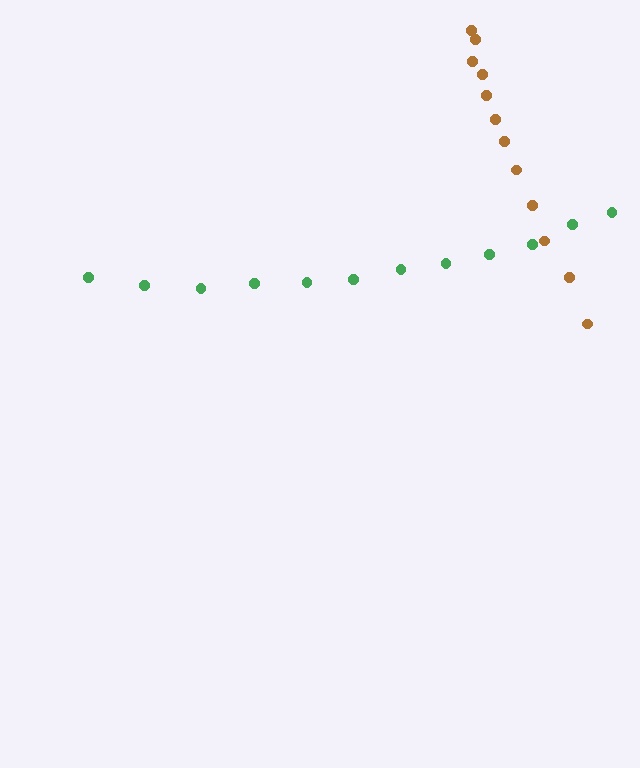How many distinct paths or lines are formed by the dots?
There are 2 distinct paths.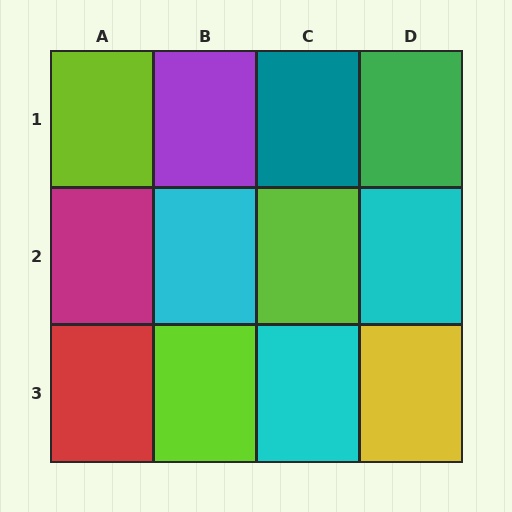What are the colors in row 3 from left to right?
Red, lime, cyan, yellow.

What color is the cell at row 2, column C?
Lime.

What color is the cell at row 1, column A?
Lime.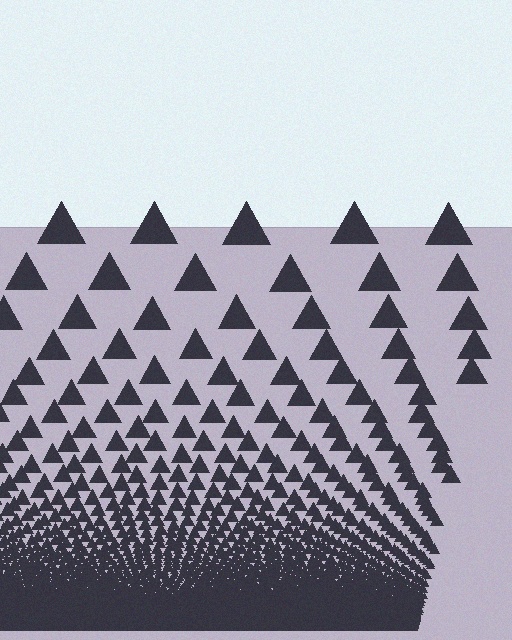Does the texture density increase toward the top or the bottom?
Density increases toward the bottom.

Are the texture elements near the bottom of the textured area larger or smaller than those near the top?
Smaller. The gradient is inverted — elements near the bottom are smaller and denser.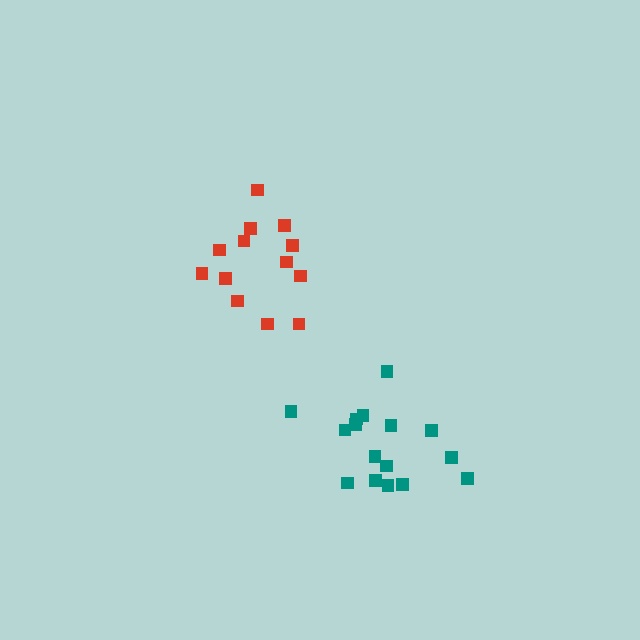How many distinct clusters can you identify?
There are 2 distinct clusters.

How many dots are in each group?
Group 1: 13 dots, Group 2: 16 dots (29 total).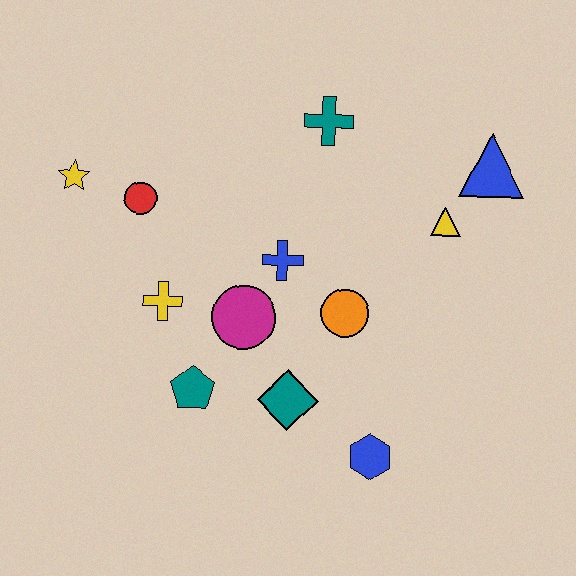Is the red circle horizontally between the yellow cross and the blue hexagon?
No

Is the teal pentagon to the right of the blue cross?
No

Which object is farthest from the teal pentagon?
The blue triangle is farthest from the teal pentagon.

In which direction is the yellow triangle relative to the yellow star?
The yellow triangle is to the right of the yellow star.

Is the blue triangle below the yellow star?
No